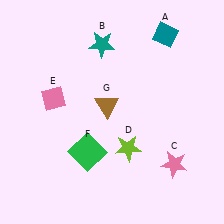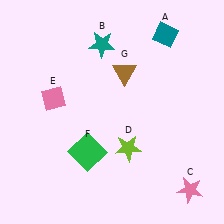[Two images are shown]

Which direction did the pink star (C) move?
The pink star (C) moved down.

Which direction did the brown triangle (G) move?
The brown triangle (G) moved up.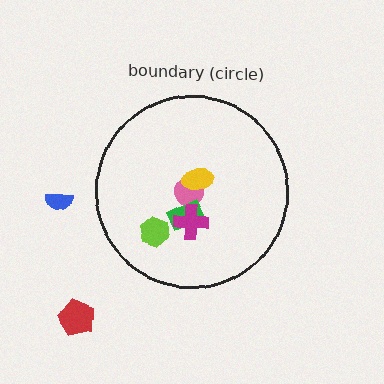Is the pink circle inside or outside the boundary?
Inside.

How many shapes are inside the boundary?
5 inside, 2 outside.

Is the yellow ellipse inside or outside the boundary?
Inside.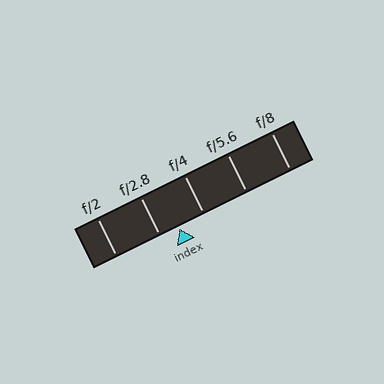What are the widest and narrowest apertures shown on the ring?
The widest aperture shown is f/2 and the narrowest is f/8.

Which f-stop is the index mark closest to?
The index mark is closest to f/2.8.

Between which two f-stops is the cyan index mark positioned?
The index mark is between f/2.8 and f/4.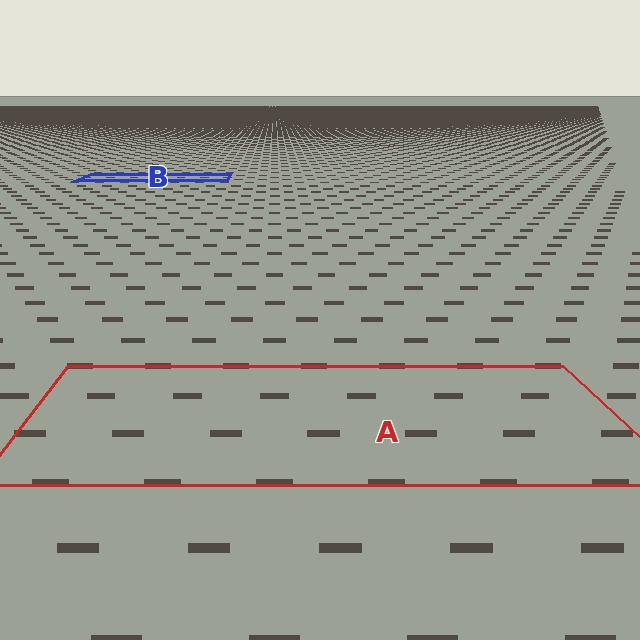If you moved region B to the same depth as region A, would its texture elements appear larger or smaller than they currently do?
They would appear larger. At a closer depth, the same texture elements are projected at a bigger on-screen size.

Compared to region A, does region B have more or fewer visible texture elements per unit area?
Region B has more texture elements per unit area — they are packed more densely because it is farther away.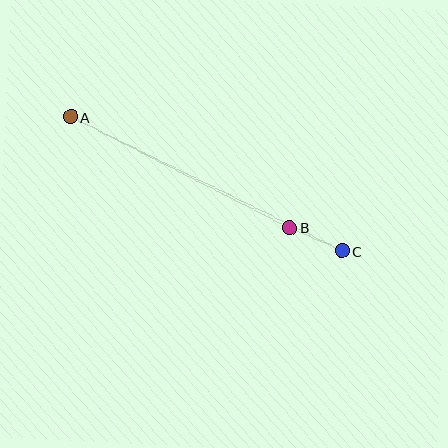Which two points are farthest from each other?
Points A and C are farthest from each other.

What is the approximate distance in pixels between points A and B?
The distance between A and B is approximately 245 pixels.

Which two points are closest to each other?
Points B and C are closest to each other.